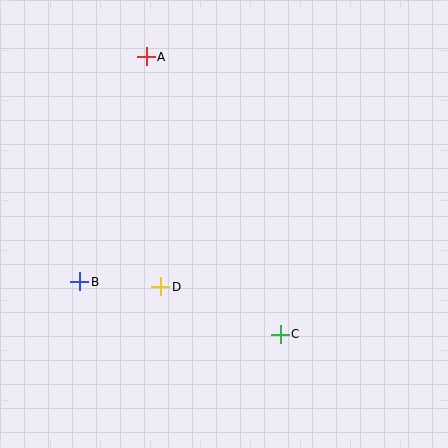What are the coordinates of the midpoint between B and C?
The midpoint between B and C is at (180, 308).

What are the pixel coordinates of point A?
Point A is at (146, 57).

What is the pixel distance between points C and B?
The distance between C and B is 207 pixels.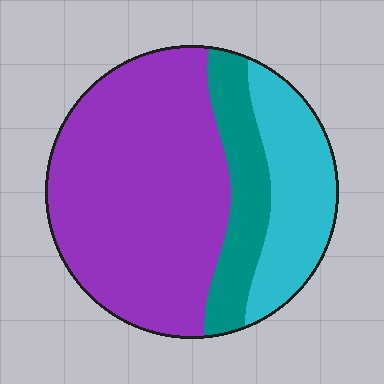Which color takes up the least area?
Teal, at roughly 15%.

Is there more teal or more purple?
Purple.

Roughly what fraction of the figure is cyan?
Cyan takes up less than a quarter of the figure.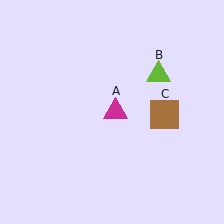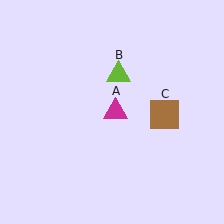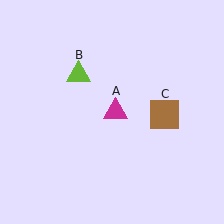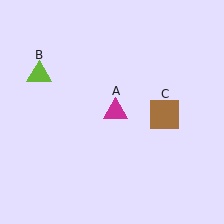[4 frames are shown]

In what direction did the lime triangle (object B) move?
The lime triangle (object B) moved left.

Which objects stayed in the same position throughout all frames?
Magenta triangle (object A) and brown square (object C) remained stationary.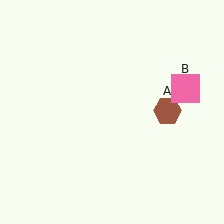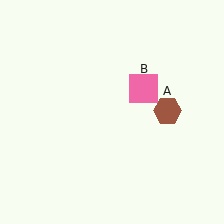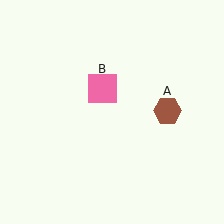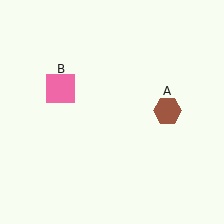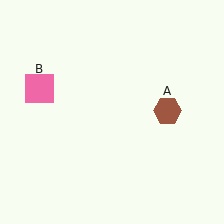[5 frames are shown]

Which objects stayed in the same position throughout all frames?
Brown hexagon (object A) remained stationary.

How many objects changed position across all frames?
1 object changed position: pink square (object B).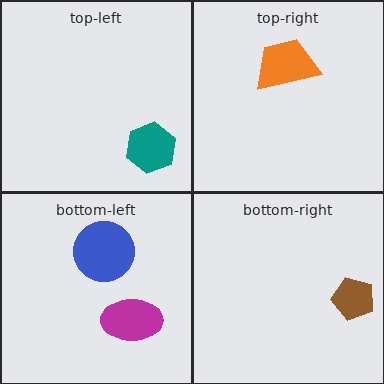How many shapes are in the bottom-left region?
2.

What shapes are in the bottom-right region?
The brown pentagon.